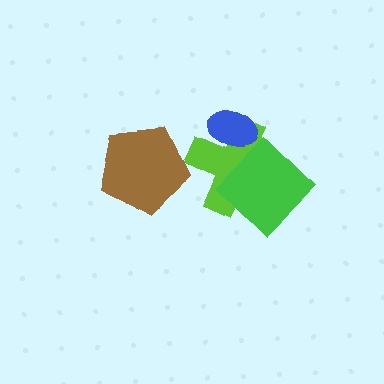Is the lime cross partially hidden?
Yes, it is partially covered by another shape.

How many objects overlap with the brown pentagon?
0 objects overlap with the brown pentagon.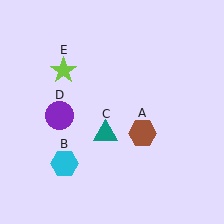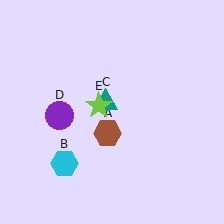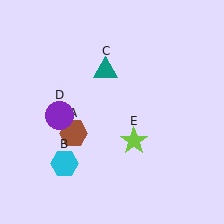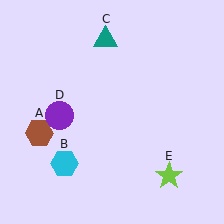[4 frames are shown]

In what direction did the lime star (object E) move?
The lime star (object E) moved down and to the right.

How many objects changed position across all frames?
3 objects changed position: brown hexagon (object A), teal triangle (object C), lime star (object E).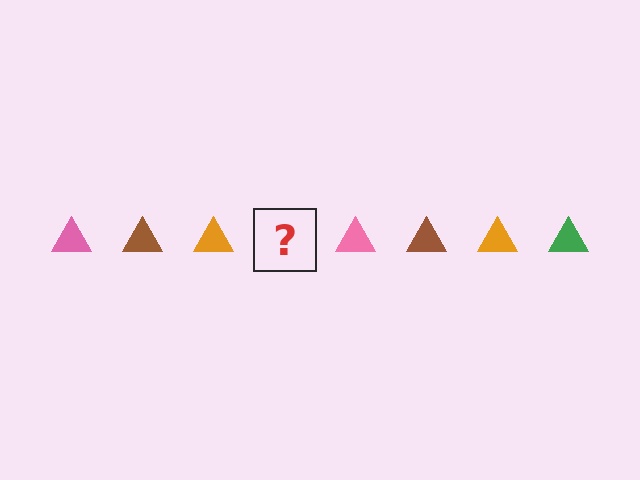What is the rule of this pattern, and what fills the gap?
The rule is that the pattern cycles through pink, brown, orange, green triangles. The gap should be filled with a green triangle.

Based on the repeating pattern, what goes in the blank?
The blank should be a green triangle.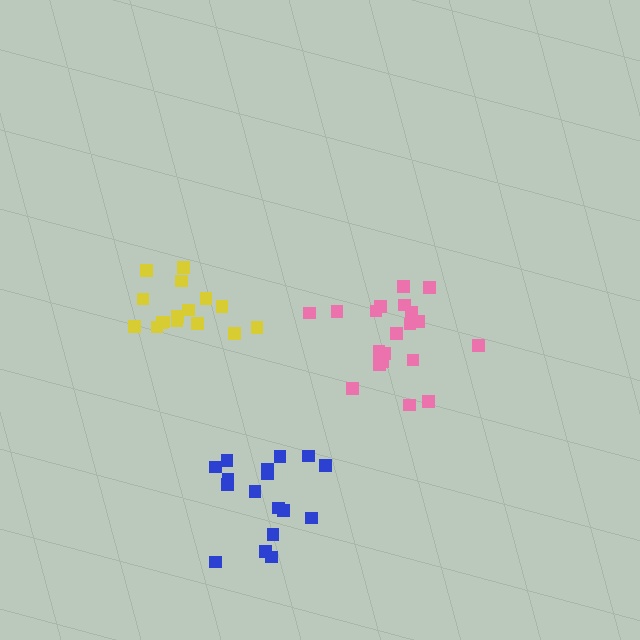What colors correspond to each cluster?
The clusters are colored: pink, yellow, blue.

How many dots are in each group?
Group 1: 20 dots, Group 2: 16 dots, Group 3: 17 dots (53 total).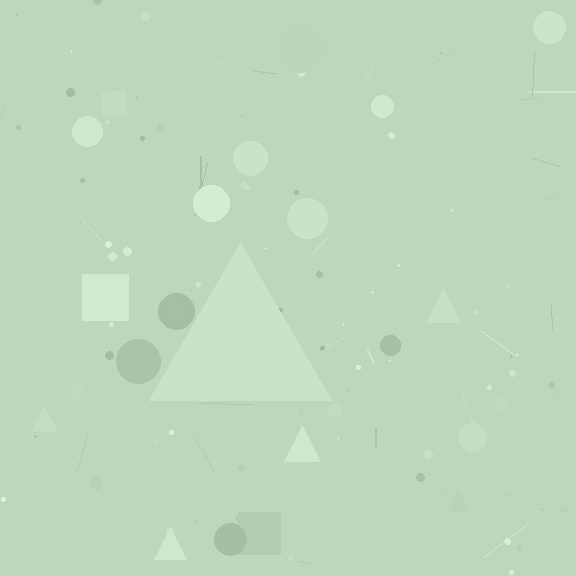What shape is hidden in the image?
A triangle is hidden in the image.